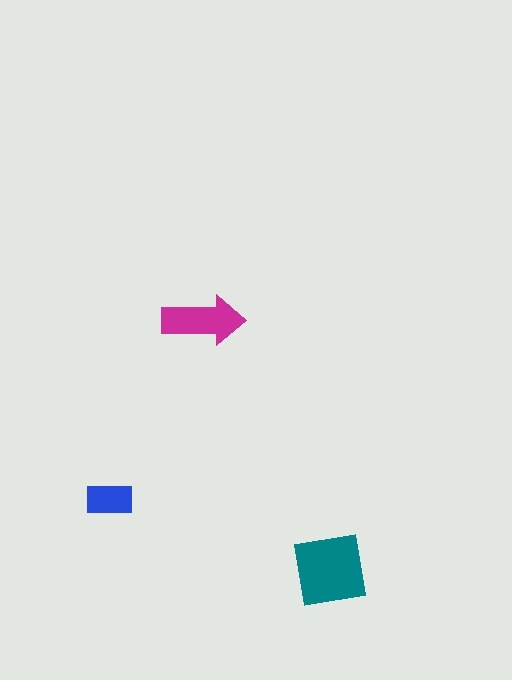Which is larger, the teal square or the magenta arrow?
The teal square.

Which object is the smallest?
The blue rectangle.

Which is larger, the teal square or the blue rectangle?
The teal square.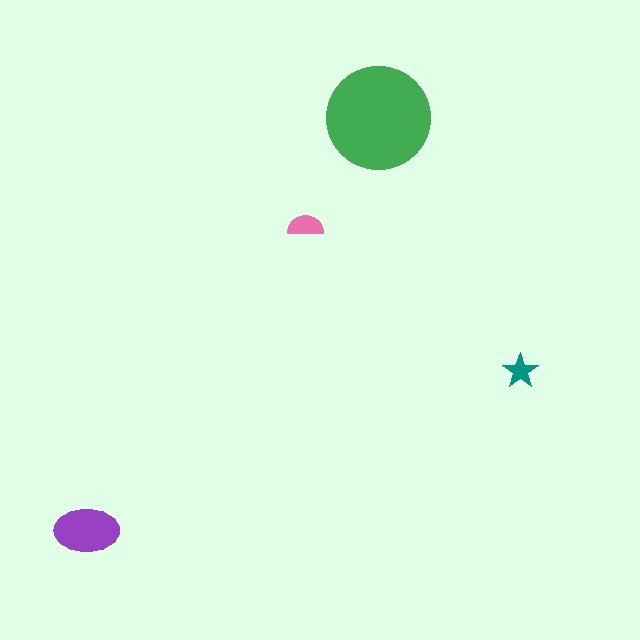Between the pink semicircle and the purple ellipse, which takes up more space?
The purple ellipse.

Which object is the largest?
The green circle.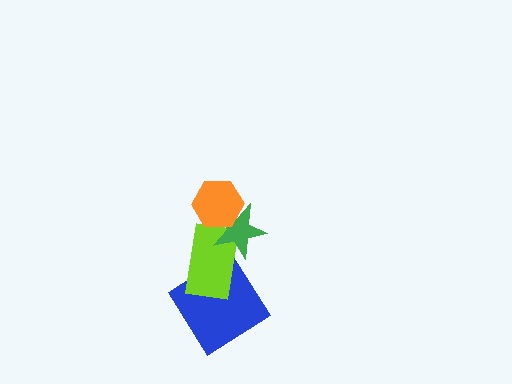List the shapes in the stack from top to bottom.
From top to bottom: the orange hexagon, the green star, the lime rectangle, the blue diamond.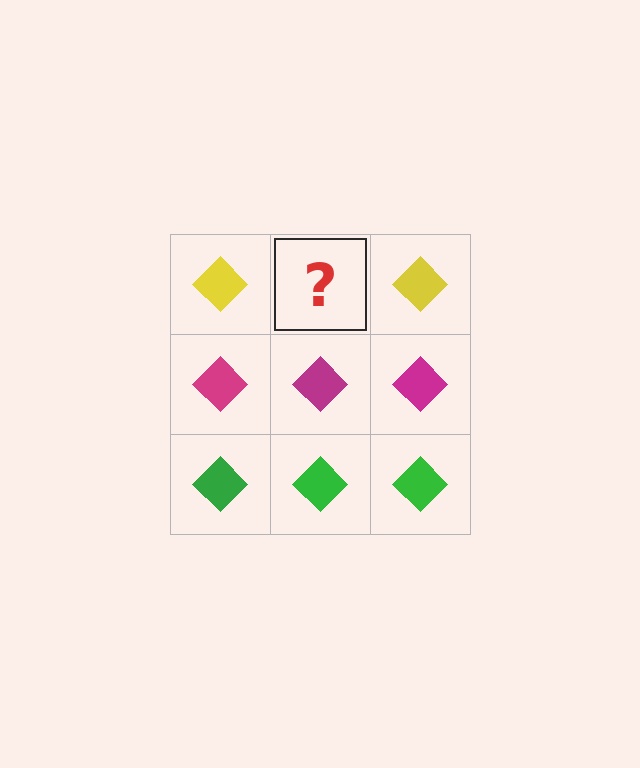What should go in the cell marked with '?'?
The missing cell should contain a yellow diamond.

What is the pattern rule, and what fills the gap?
The rule is that each row has a consistent color. The gap should be filled with a yellow diamond.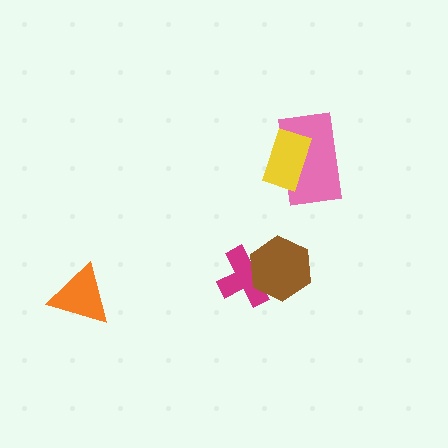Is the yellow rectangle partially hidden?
No, no other shape covers it.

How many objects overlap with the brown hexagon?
1 object overlaps with the brown hexagon.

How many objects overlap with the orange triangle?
0 objects overlap with the orange triangle.